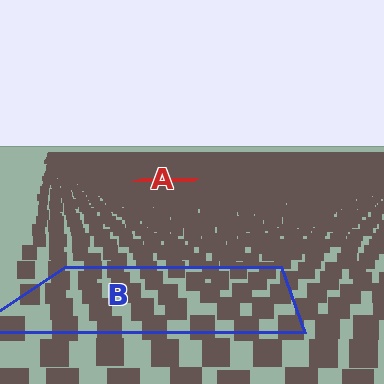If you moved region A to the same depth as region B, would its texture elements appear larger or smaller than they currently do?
They would appear larger. At a closer depth, the same texture elements are projected at a bigger on-screen size.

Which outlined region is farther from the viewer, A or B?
Region A is farther from the viewer — the texture elements inside it appear smaller and more densely packed.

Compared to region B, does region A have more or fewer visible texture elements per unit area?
Region A has more texture elements per unit area — they are packed more densely because it is farther away.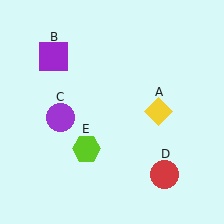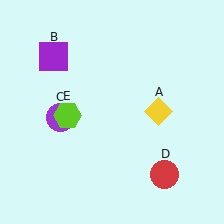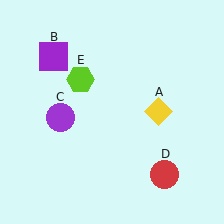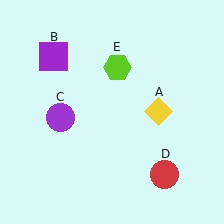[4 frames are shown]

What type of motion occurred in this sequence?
The lime hexagon (object E) rotated clockwise around the center of the scene.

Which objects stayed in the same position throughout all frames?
Yellow diamond (object A) and purple square (object B) and purple circle (object C) and red circle (object D) remained stationary.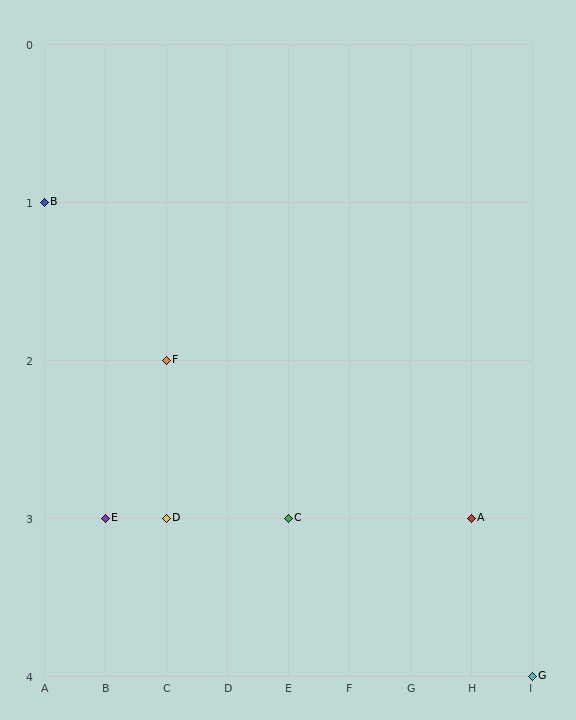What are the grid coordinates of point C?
Point C is at grid coordinates (E, 3).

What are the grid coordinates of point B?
Point B is at grid coordinates (A, 1).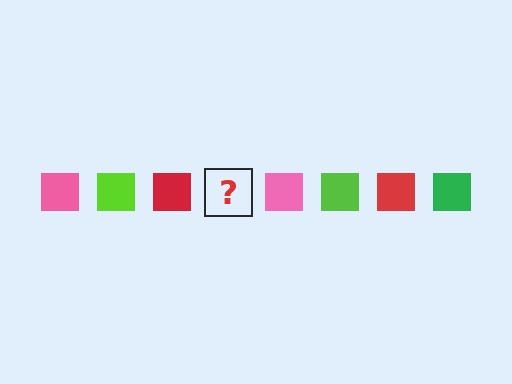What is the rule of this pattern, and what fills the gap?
The rule is that the pattern cycles through pink, lime, red, green squares. The gap should be filled with a green square.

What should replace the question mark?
The question mark should be replaced with a green square.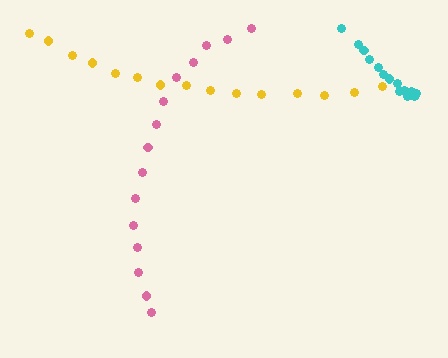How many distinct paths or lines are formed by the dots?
There are 3 distinct paths.